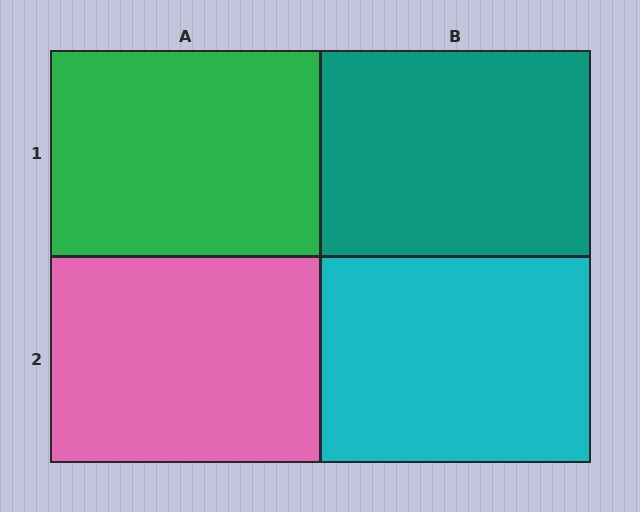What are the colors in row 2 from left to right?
Pink, cyan.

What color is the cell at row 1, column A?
Green.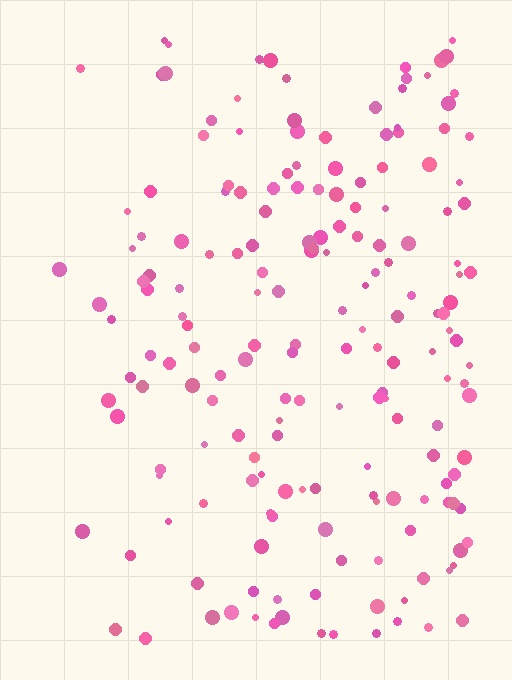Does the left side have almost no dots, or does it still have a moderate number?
Still a moderate number, just noticeably fewer than the right.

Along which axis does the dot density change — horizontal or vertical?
Horizontal.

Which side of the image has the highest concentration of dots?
The right.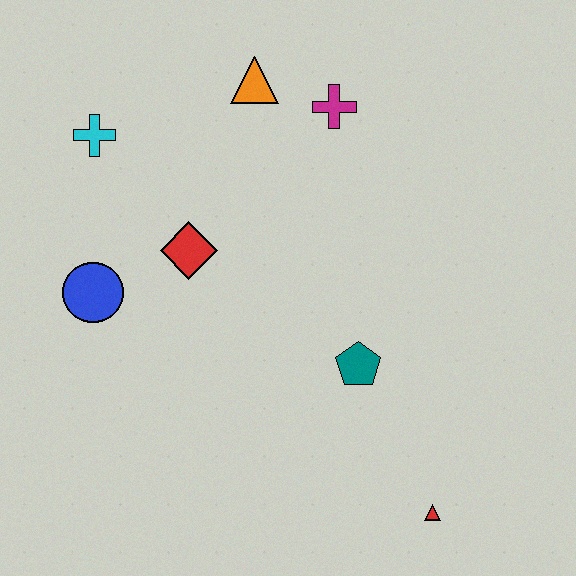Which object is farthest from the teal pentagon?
The cyan cross is farthest from the teal pentagon.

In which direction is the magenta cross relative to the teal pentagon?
The magenta cross is above the teal pentagon.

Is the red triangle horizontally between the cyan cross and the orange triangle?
No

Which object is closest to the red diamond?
The blue circle is closest to the red diamond.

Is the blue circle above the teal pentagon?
Yes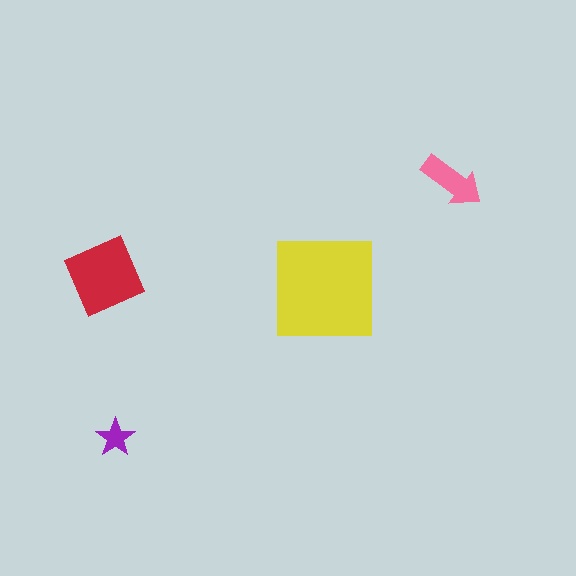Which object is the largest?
The yellow square.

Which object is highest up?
The pink arrow is topmost.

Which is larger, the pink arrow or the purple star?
The pink arrow.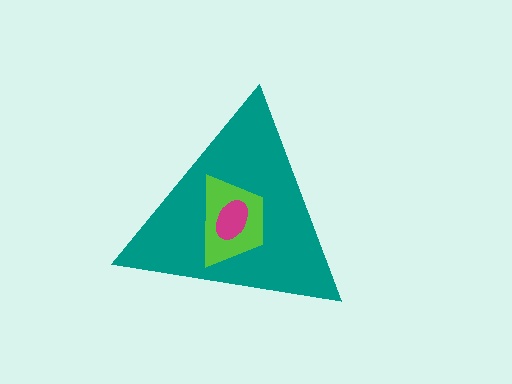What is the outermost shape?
The teal triangle.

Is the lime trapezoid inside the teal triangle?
Yes.